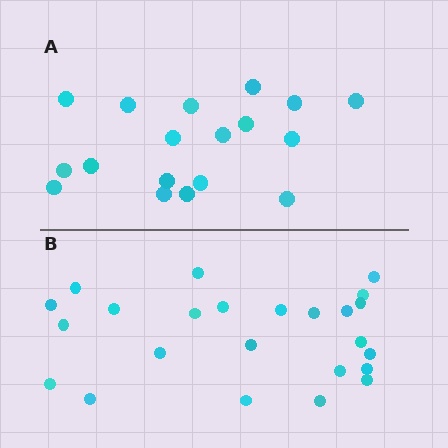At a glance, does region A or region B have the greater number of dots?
Region B (the bottom region) has more dots.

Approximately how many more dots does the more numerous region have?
Region B has about 6 more dots than region A.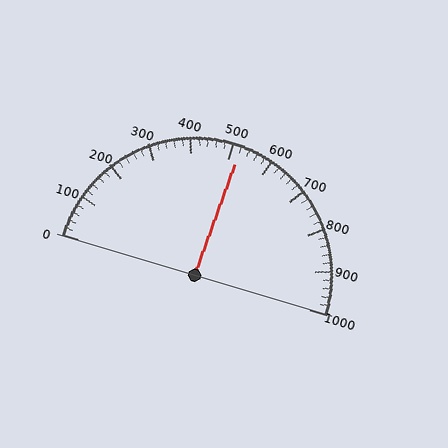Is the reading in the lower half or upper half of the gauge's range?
The reading is in the upper half of the range (0 to 1000).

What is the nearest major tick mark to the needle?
The nearest major tick mark is 500.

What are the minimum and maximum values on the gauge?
The gauge ranges from 0 to 1000.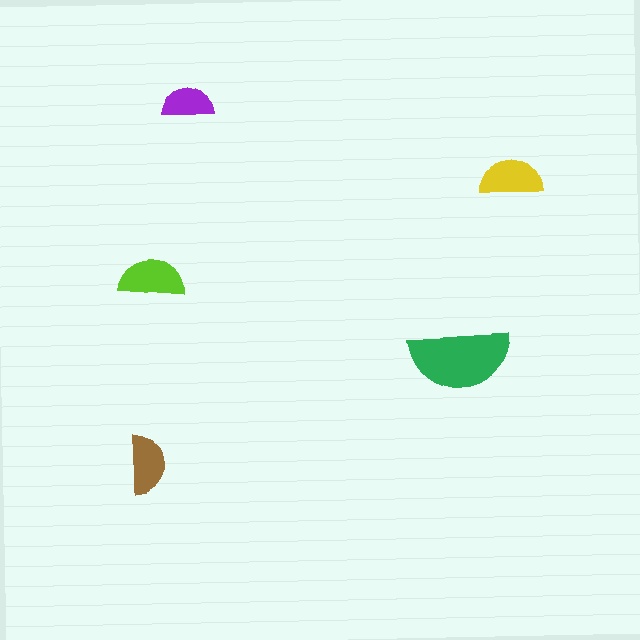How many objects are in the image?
There are 5 objects in the image.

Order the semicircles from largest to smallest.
the green one, the lime one, the yellow one, the brown one, the purple one.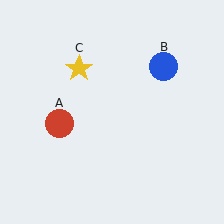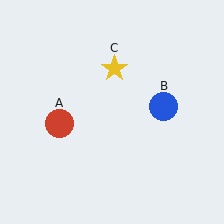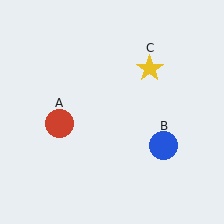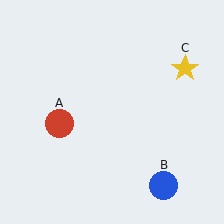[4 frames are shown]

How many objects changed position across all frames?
2 objects changed position: blue circle (object B), yellow star (object C).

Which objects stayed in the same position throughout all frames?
Red circle (object A) remained stationary.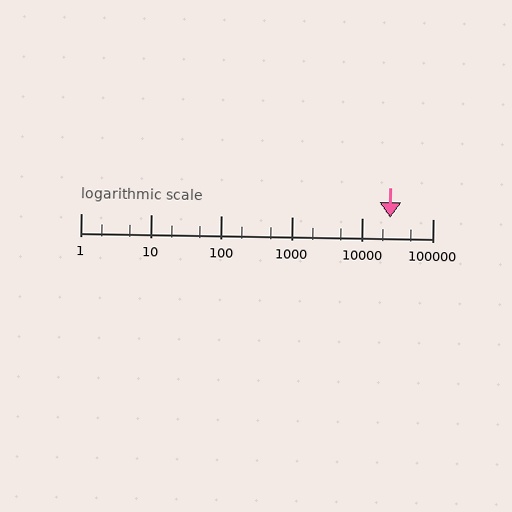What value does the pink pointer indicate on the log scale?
The pointer indicates approximately 25000.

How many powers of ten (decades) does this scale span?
The scale spans 5 decades, from 1 to 100000.